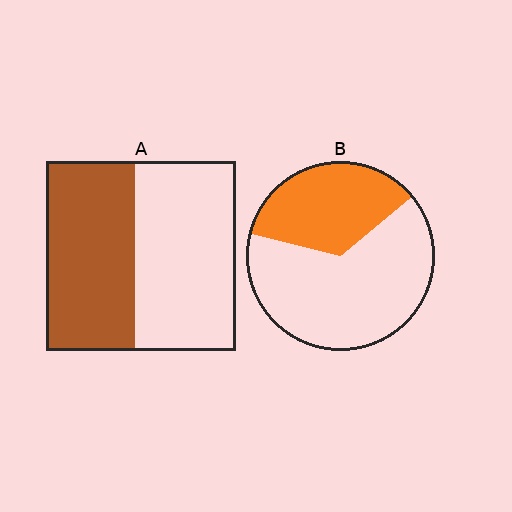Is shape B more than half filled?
No.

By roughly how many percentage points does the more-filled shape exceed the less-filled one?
By roughly 10 percentage points (A over B).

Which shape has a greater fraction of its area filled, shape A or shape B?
Shape A.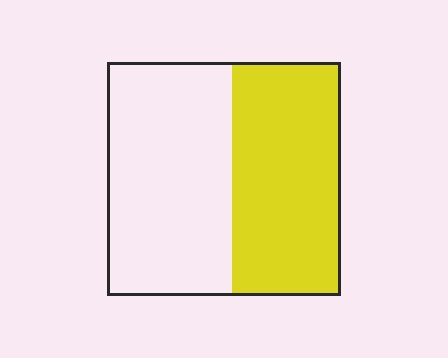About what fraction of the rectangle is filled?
About one half (1/2).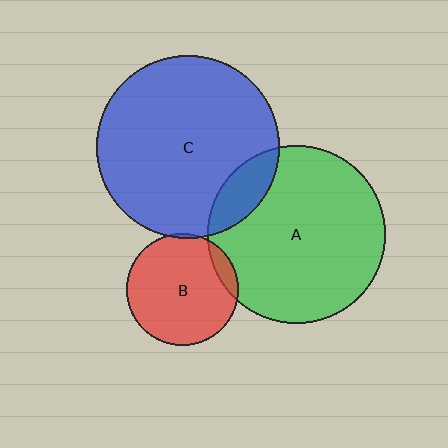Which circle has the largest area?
Circle C (blue).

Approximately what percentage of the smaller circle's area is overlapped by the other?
Approximately 10%.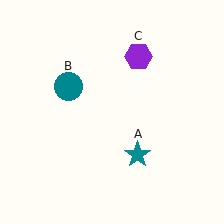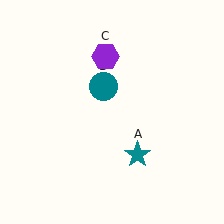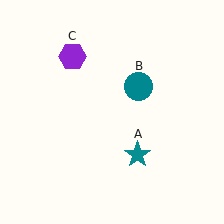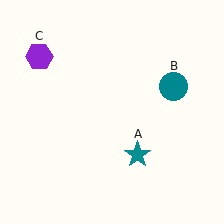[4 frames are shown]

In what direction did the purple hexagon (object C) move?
The purple hexagon (object C) moved left.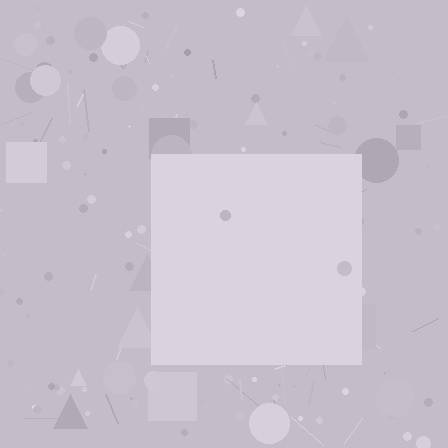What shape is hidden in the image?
A square is hidden in the image.